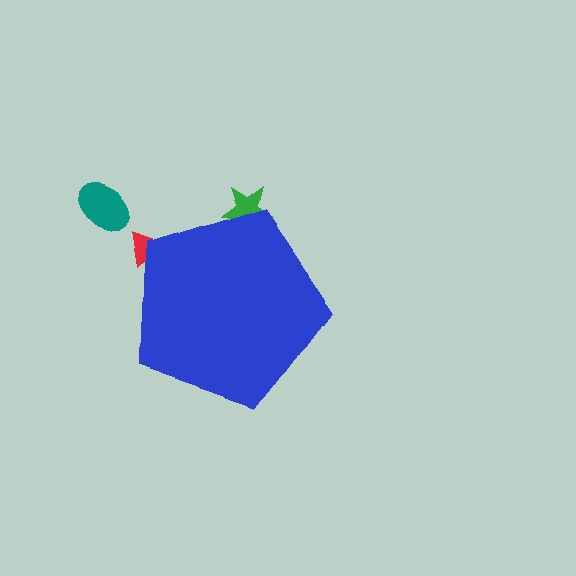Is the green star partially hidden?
Yes, the green star is partially hidden behind the blue pentagon.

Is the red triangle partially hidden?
Yes, the red triangle is partially hidden behind the blue pentagon.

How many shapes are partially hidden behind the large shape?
2 shapes are partially hidden.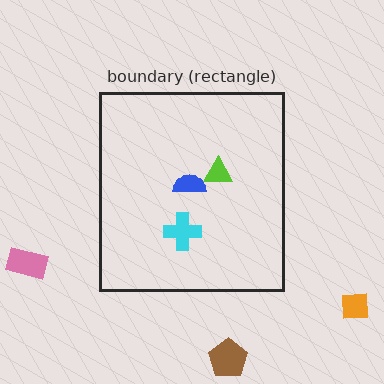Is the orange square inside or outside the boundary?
Outside.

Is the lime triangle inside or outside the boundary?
Inside.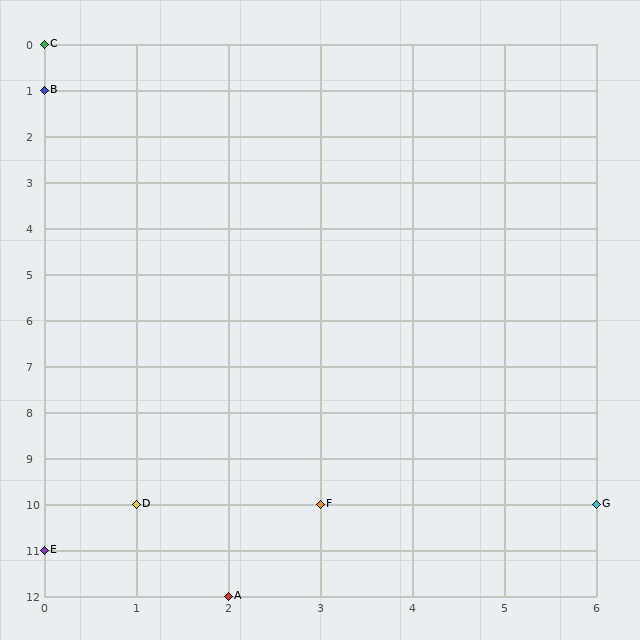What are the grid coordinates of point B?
Point B is at grid coordinates (0, 1).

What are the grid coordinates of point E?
Point E is at grid coordinates (0, 11).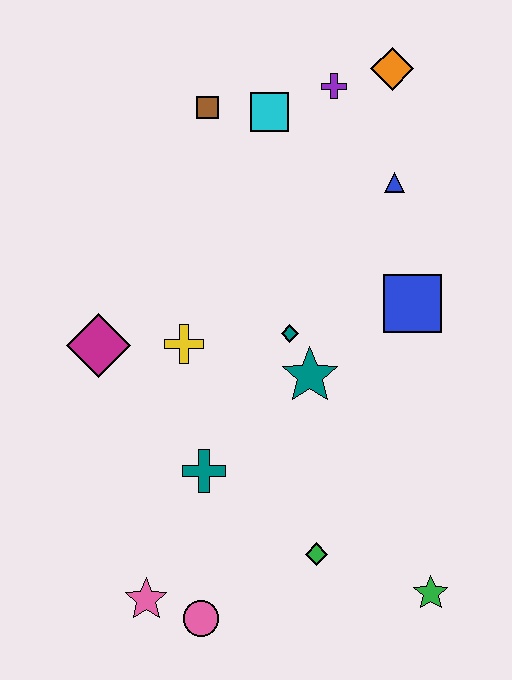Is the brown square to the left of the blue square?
Yes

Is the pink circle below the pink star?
Yes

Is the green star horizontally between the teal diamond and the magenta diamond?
No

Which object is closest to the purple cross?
The orange diamond is closest to the purple cross.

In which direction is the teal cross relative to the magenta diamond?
The teal cross is below the magenta diamond.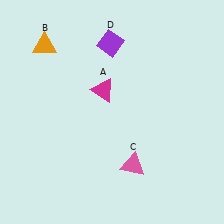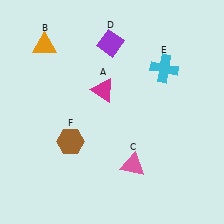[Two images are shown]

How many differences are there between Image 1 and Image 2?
There are 2 differences between the two images.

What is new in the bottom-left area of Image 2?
A brown hexagon (F) was added in the bottom-left area of Image 2.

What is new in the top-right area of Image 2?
A cyan cross (E) was added in the top-right area of Image 2.